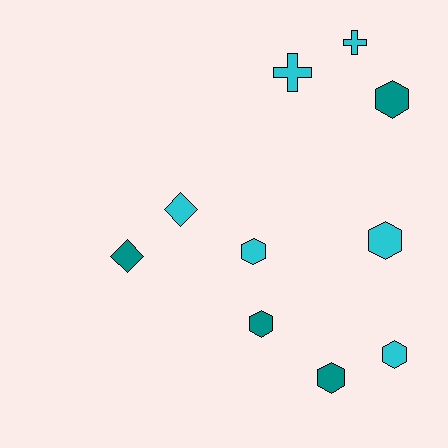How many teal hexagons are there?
There are 3 teal hexagons.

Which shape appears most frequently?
Hexagon, with 6 objects.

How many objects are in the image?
There are 10 objects.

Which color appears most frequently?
Cyan, with 6 objects.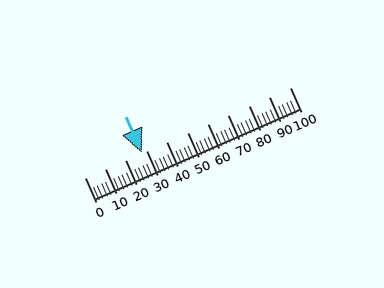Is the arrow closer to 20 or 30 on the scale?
The arrow is closer to 30.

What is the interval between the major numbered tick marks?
The major tick marks are spaced 10 units apart.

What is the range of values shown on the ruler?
The ruler shows values from 0 to 100.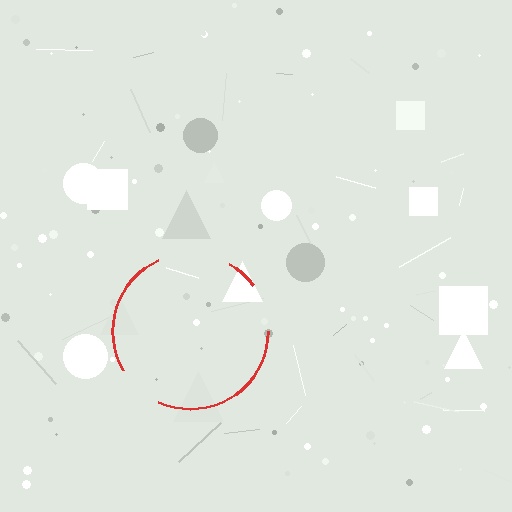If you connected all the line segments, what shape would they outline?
They would outline a circle.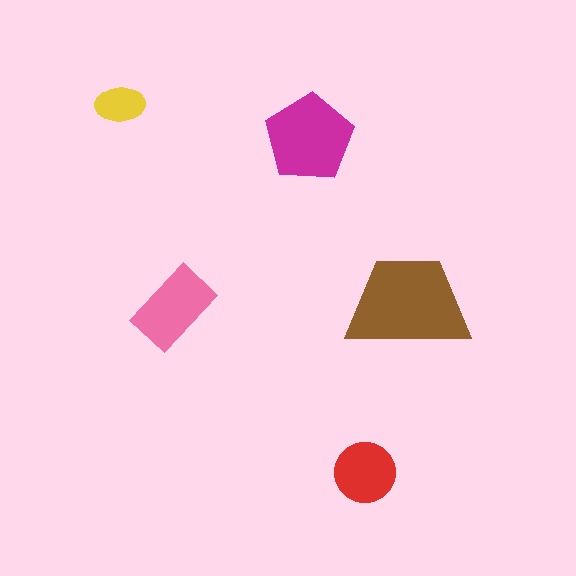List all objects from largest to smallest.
The brown trapezoid, the magenta pentagon, the pink rectangle, the red circle, the yellow ellipse.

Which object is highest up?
The yellow ellipse is topmost.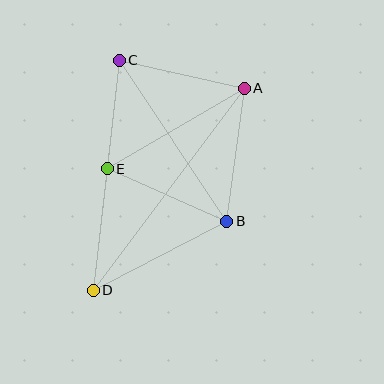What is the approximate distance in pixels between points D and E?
The distance between D and E is approximately 122 pixels.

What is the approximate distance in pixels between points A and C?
The distance between A and C is approximately 128 pixels.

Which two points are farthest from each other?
Points A and D are farthest from each other.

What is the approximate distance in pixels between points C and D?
The distance between C and D is approximately 231 pixels.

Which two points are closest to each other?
Points C and E are closest to each other.